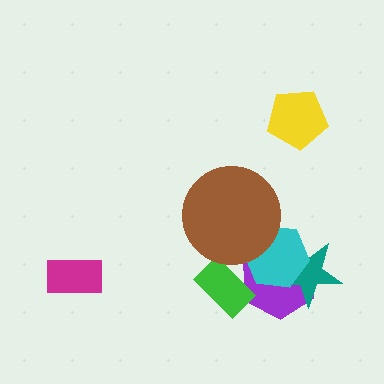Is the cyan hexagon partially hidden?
Yes, it is partially covered by another shape.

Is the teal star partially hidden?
Yes, it is partially covered by another shape.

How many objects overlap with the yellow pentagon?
0 objects overlap with the yellow pentagon.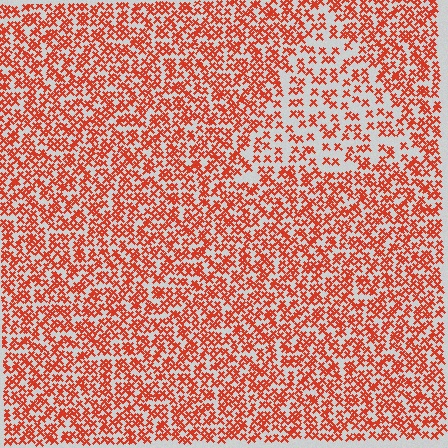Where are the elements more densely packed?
The elements are more densely packed outside the triangle boundary.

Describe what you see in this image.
The image contains small red elements arranged at two different densities. A triangle-shaped region is visible where the elements are less densely packed than the surrounding area.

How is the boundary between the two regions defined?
The boundary is defined by a change in element density (approximately 2.0x ratio). All elements are the same color, size, and shape.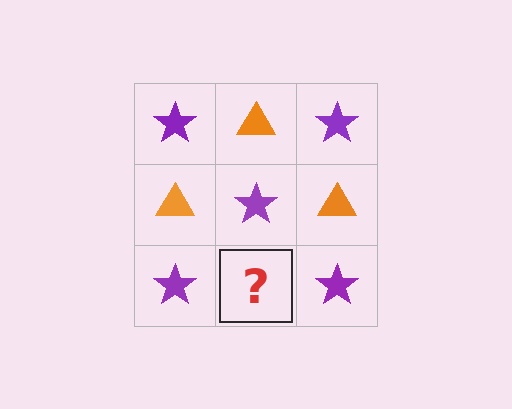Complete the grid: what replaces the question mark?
The question mark should be replaced with an orange triangle.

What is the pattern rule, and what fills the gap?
The rule is that it alternates purple star and orange triangle in a checkerboard pattern. The gap should be filled with an orange triangle.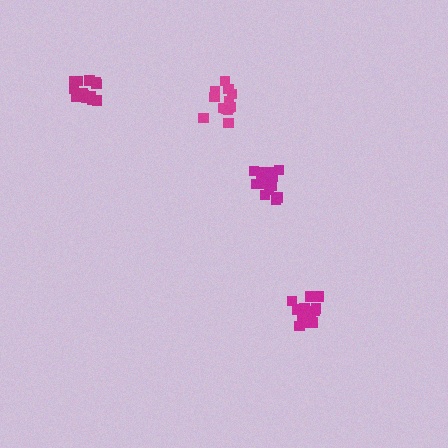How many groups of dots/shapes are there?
There are 4 groups.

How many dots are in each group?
Group 1: 17 dots, Group 2: 19 dots, Group 3: 13 dots, Group 4: 15 dots (64 total).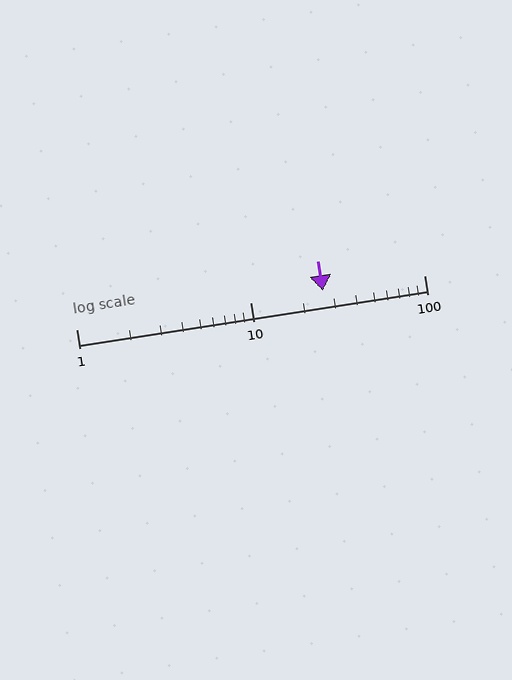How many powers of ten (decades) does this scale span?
The scale spans 2 decades, from 1 to 100.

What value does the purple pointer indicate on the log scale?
The pointer indicates approximately 26.